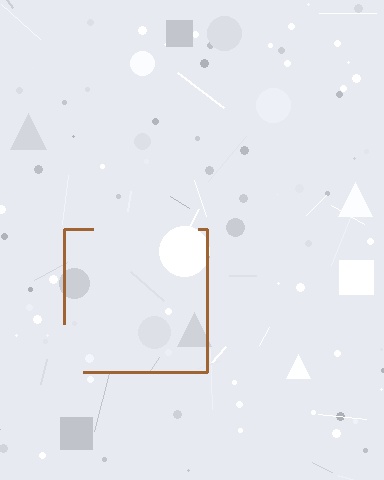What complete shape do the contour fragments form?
The contour fragments form a square.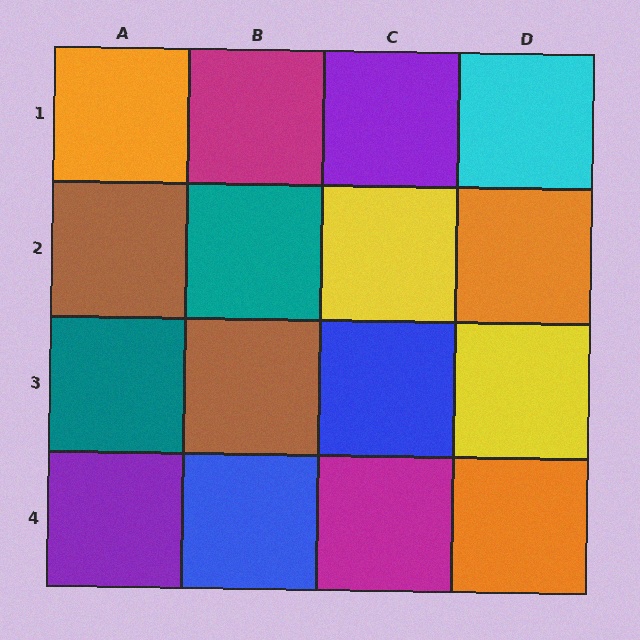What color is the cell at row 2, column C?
Yellow.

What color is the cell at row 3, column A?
Teal.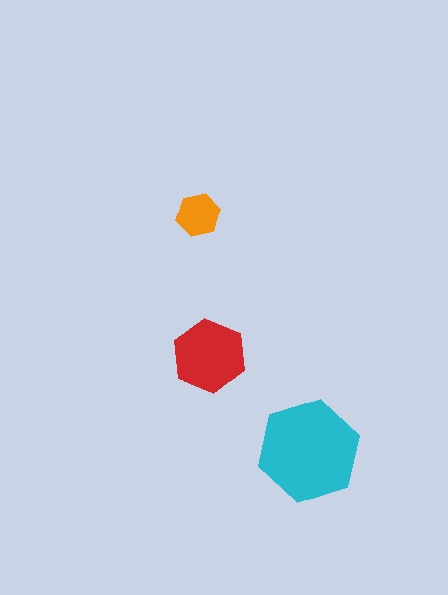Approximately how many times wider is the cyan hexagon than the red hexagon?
About 1.5 times wider.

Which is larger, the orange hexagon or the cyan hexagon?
The cyan one.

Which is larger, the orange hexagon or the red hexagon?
The red one.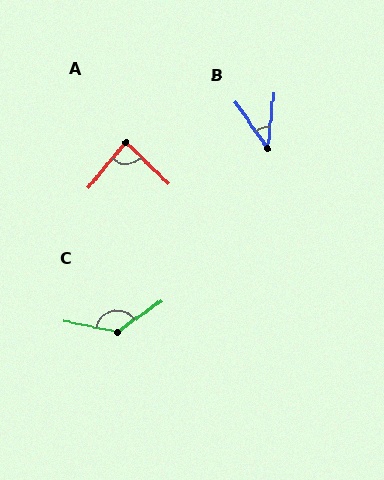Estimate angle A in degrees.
Approximately 85 degrees.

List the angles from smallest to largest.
B (41°), A (85°), C (133°).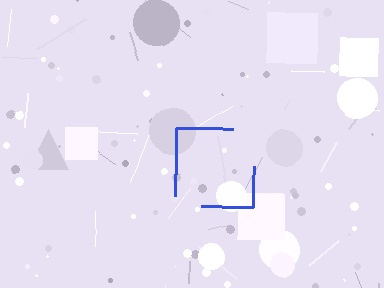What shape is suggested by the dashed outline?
The dashed outline suggests a square.